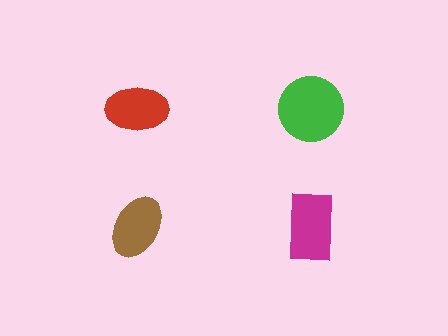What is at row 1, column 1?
A red ellipse.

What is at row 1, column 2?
A green circle.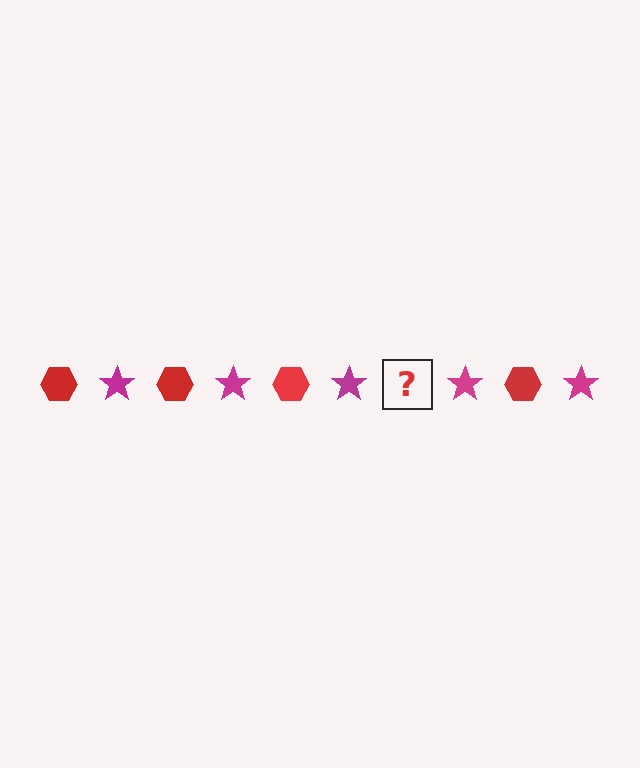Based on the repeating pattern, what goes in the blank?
The blank should be a red hexagon.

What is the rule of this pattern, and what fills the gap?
The rule is that the pattern alternates between red hexagon and magenta star. The gap should be filled with a red hexagon.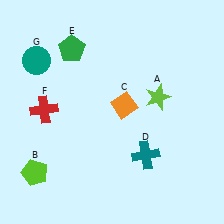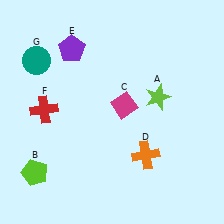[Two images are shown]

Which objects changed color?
C changed from orange to magenta. D changed from teal to orange. E changed from green to purple.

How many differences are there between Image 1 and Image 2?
There are 3 differences between the two images.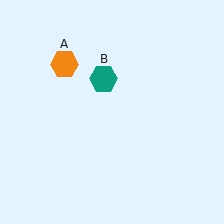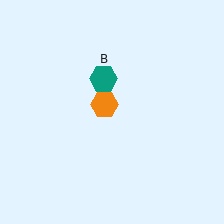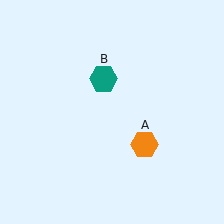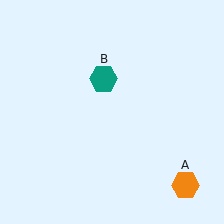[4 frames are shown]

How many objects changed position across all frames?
1 object changed position: orange hexagon (object A).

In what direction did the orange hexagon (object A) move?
The orange hexagon (object A) moved down and to the right.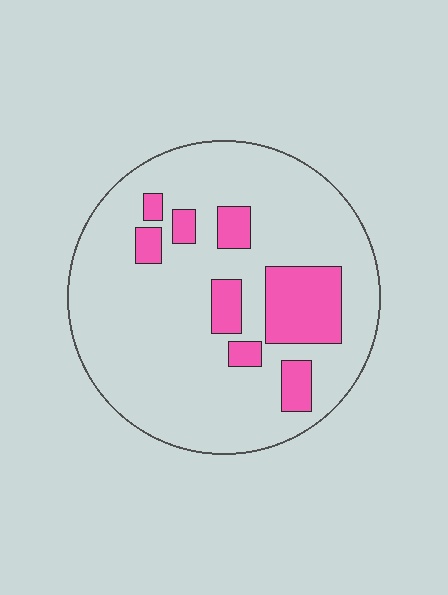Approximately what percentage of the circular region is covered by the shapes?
Approximately 20%.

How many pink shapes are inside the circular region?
8.